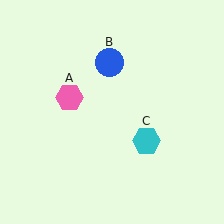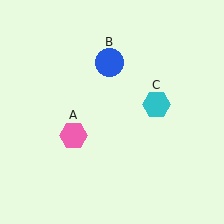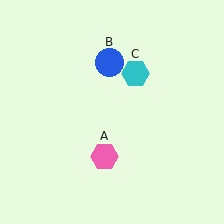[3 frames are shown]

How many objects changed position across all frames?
2 objects changed position: pink hexagon (object A), cyan hexagon (object C).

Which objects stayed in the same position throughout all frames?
Blue circle (object B) remained stationary.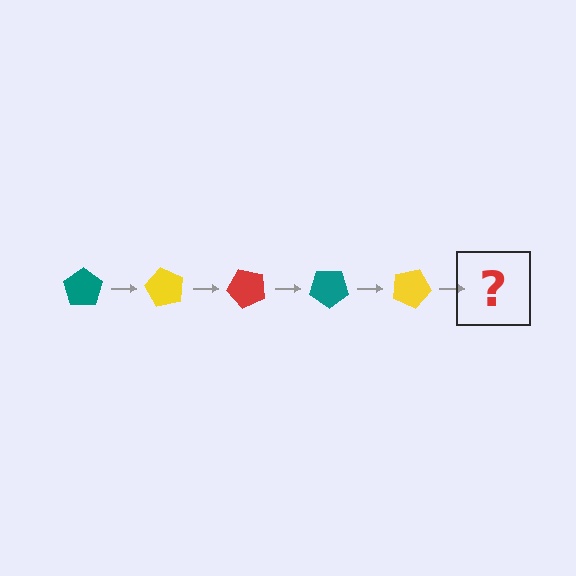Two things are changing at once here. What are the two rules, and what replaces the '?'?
The two rules are that it rotates 60 degrees each step and the color cycles through teal, yellow, and red. The '?' should be a red pentagon, rotated 300 degrees from the start.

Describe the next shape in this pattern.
It should be a red pentagon, rotated 300 degrees from the start.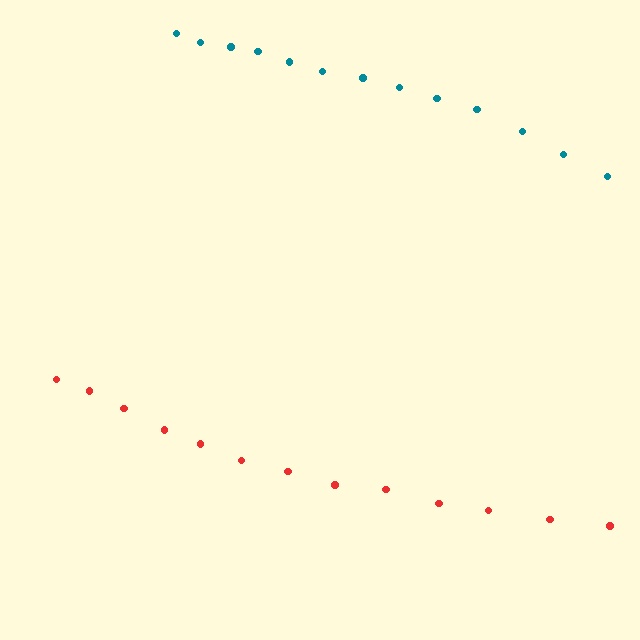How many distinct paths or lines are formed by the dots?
There are 2 distinct paths.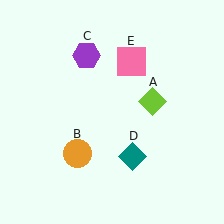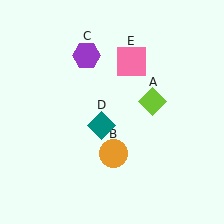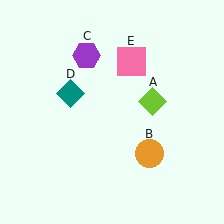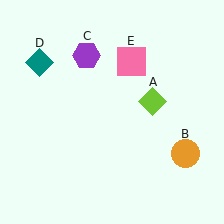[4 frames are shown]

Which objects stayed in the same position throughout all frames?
Lime diamond (object A) and purple hexagon (object C) and pink square (object E) remained stationary.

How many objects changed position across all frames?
2 objects changed position: orange circle (object B), teal diamond (object D).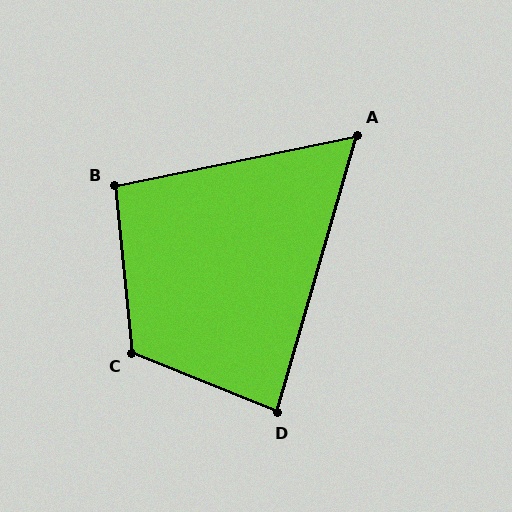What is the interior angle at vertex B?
Approximately 96 degrees (obtuse).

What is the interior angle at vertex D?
Approximately 84 degrees (acute).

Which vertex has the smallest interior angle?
A, at approximately 62 degrees.